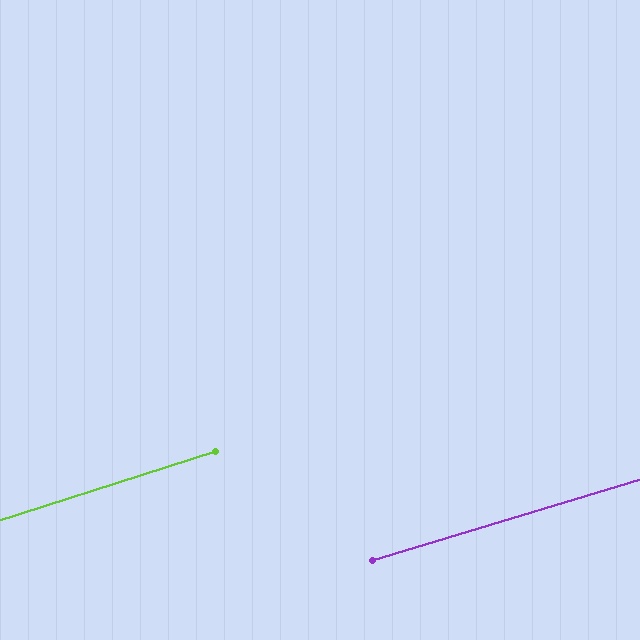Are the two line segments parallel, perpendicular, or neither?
Parallel — their directions differ by only 0.8°.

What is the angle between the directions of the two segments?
Approximately 1 degree.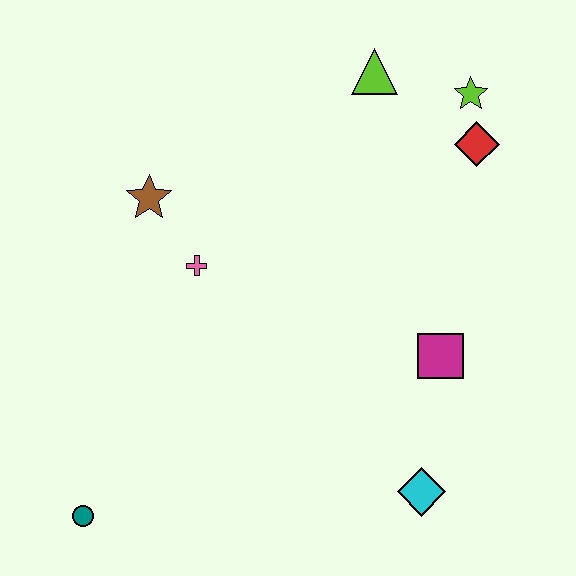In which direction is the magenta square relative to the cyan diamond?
The magenta square is above the cyan diamond.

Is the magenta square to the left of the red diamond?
Yes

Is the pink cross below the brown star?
Yes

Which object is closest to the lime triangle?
The lime star is closest to the lime triangle.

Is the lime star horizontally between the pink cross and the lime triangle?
No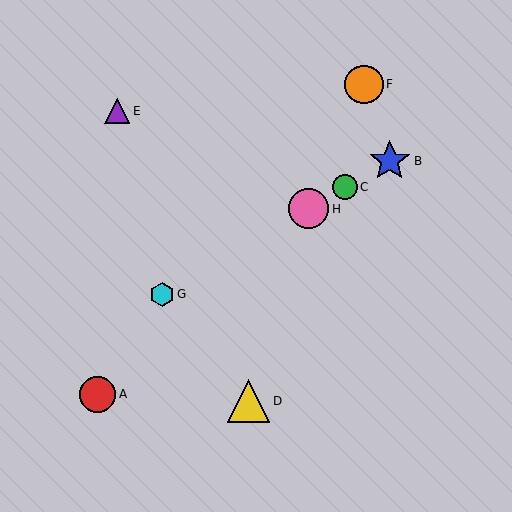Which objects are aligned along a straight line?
Objects B, C, G, H are aligned along a straight line.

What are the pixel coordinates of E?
Object E is at (117, 111).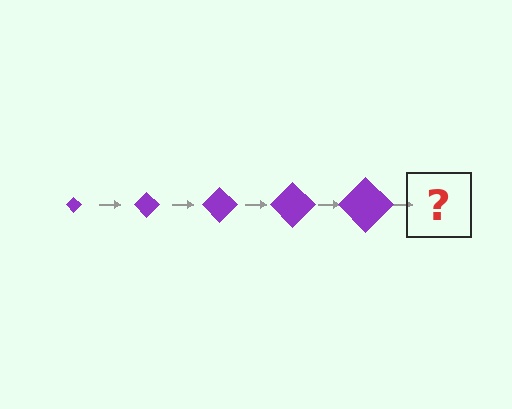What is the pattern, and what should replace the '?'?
The pattern is that the diamond gets progressively larger each step. The '?' should be a purple diamond, larger than the previous one.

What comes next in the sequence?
The next element should be a purple diamond, larger than the previous one.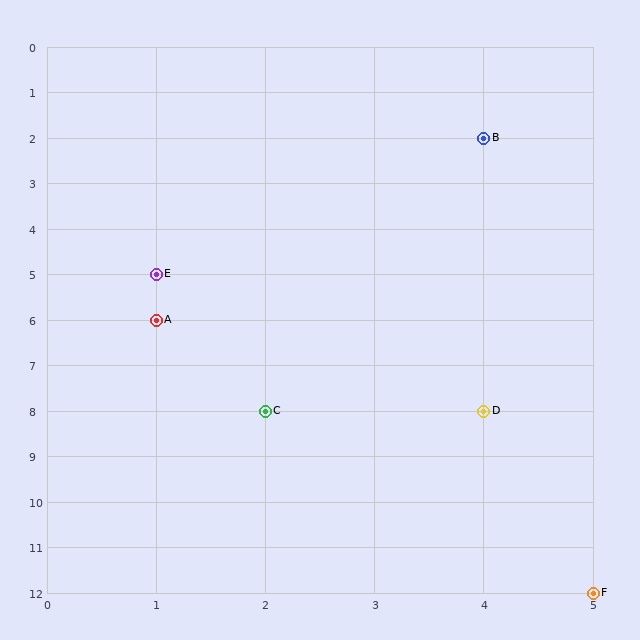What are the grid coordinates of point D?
Point D is at grid coordinates (4, 8).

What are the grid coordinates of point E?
Point E is at grid coordinates (1, 5).